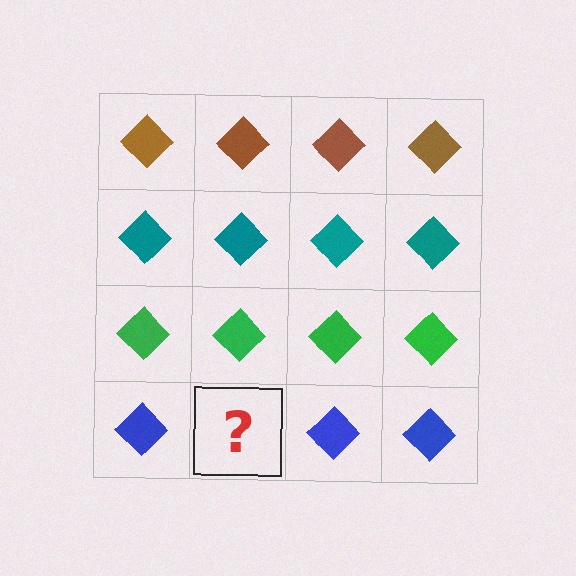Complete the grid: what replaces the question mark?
The question mark should be replaced with a blue diamond.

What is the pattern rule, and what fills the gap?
The rule is that each row has a consistent color. The gap should be filled with a blue diamond.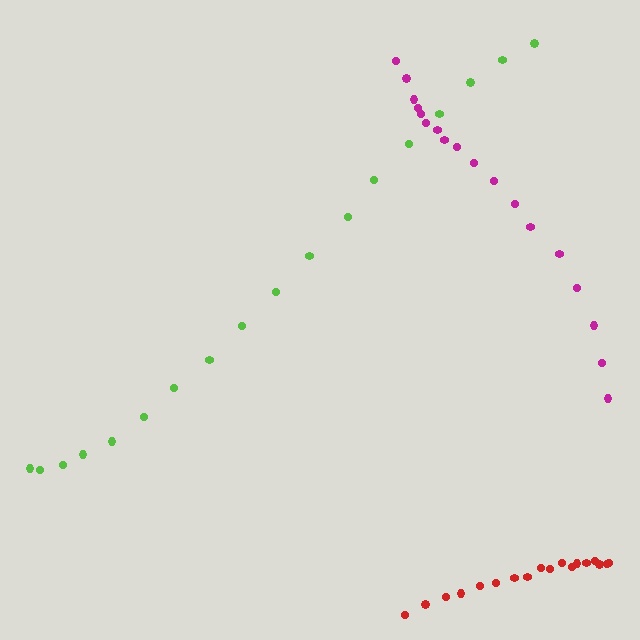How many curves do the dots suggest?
There are 3 distinct paths.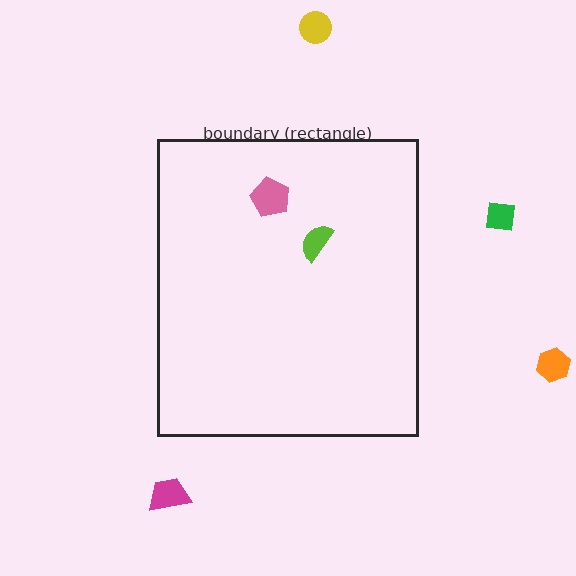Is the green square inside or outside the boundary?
Outside.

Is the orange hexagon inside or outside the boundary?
Outside.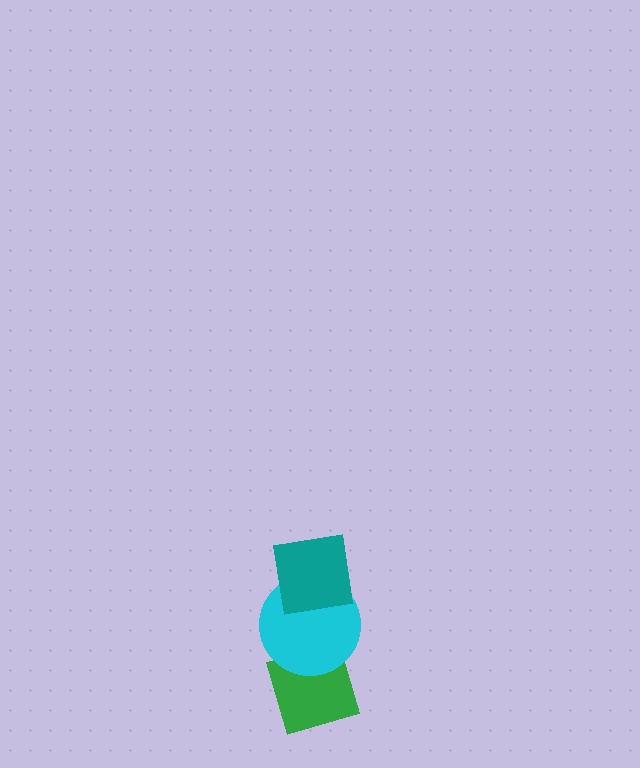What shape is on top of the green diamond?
The cyan circle is on top of the green diamond.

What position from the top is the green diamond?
The green diamond is 3rd from the top.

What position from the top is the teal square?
The teal square is 1st from the top.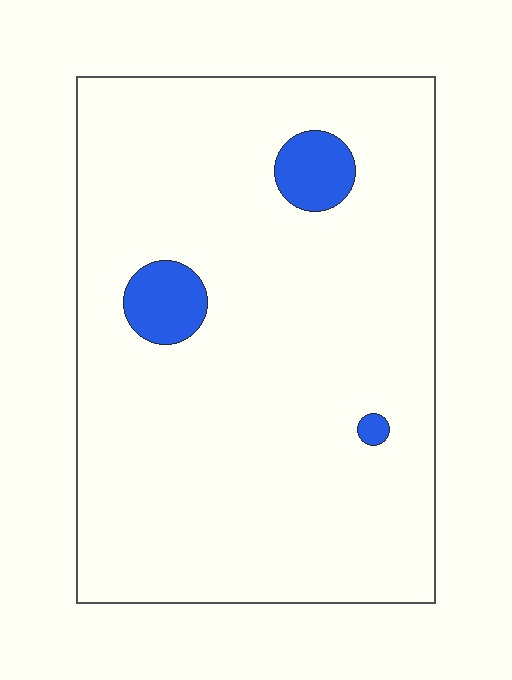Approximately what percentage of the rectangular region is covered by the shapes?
Approximately 5%.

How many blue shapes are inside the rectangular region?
3.